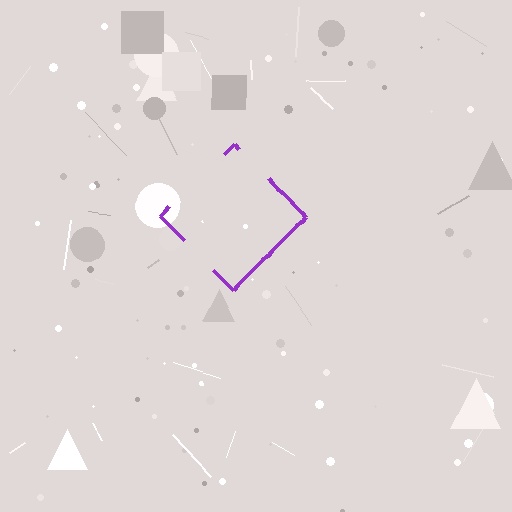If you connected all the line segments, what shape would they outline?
They would outline a diamond.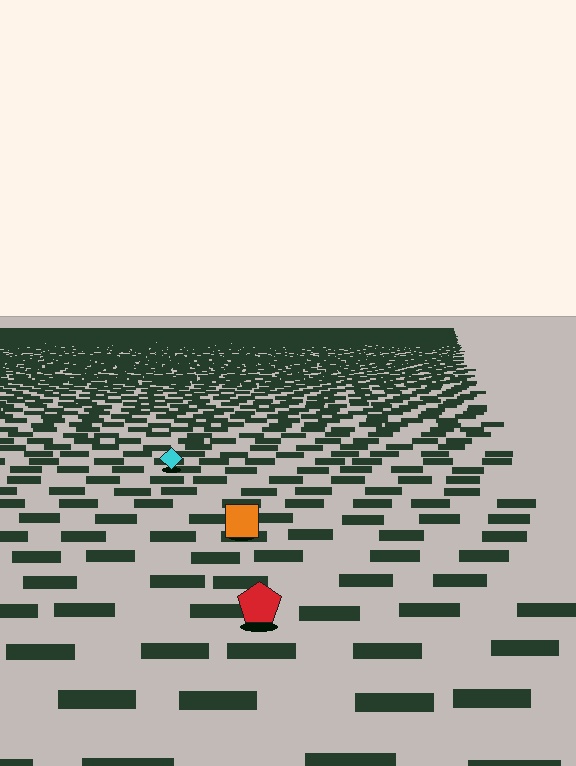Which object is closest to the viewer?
The red pentagon is closest. The texture marks near it are larger and more spread out.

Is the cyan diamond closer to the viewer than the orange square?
No. The orange square is closer — you can tell from the texture gradient: the ground texture is coarser near it.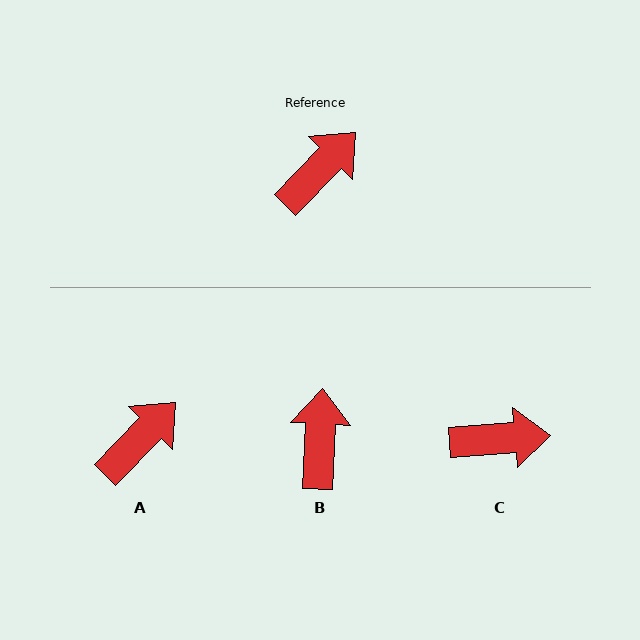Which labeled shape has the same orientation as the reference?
A.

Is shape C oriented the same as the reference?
No, it is off by about 42 degrees.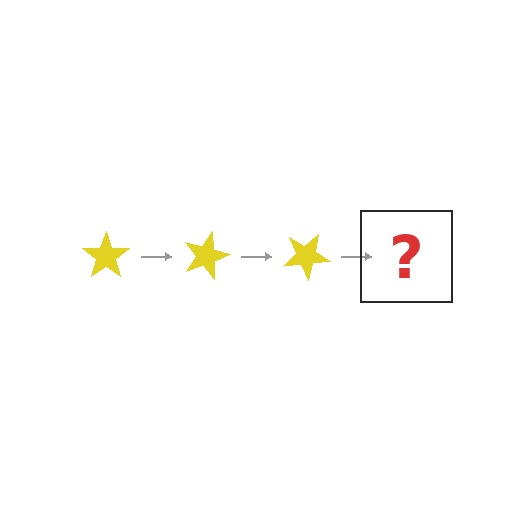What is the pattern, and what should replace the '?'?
The pattern is that the star rotates 15 degrees each step. The '?' should be a yellow star rotated 45 degrees.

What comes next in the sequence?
The next element should be a yellow star rotated 45 degrees.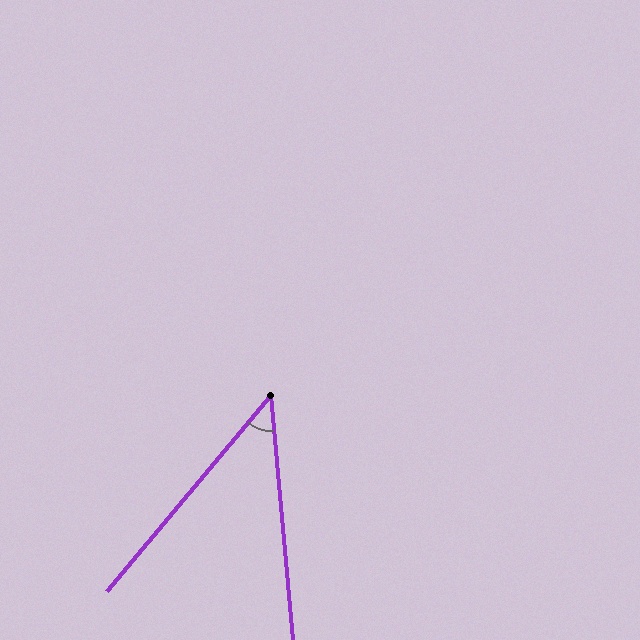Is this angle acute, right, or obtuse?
It is acute.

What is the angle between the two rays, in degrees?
Approximately 45 degrees.